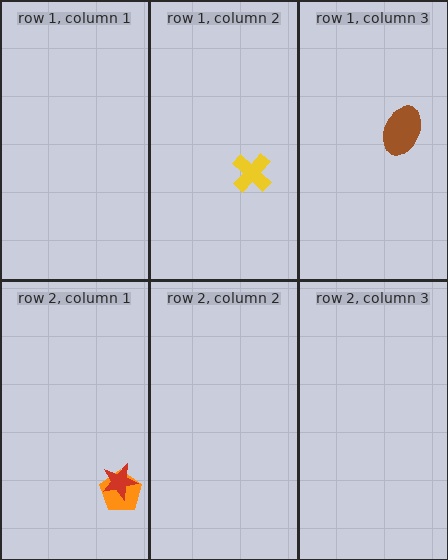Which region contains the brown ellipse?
The row 1, column 3 region.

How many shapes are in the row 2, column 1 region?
2.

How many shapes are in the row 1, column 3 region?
1.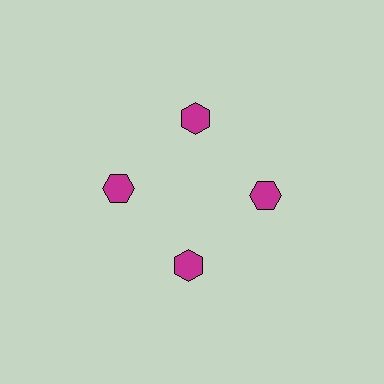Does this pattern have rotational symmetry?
Yes, this pattern has 4-fold rotational symmetry. It looks the same after rotating 90 degrees around the center.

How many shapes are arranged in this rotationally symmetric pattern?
There are 8 shapes, arranged in 4 groups of 2.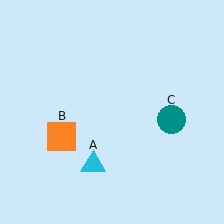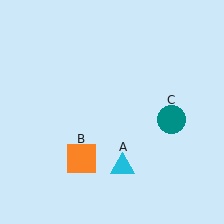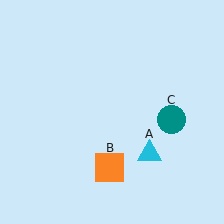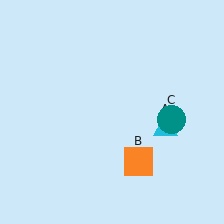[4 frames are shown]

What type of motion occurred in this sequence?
The cyan triangle (object A), orange square (object B) rotated counterclockwise around the center of the scene.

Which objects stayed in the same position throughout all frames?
Teal circle (object C) remained stationary.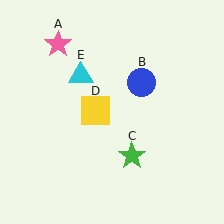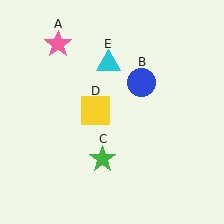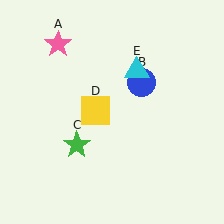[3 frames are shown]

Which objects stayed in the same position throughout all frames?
Pink star (object A) and blue circle (object B) and yellow square (object D) remained stationary.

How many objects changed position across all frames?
2 objects changed position: green star (object C), cyan triangle (object E).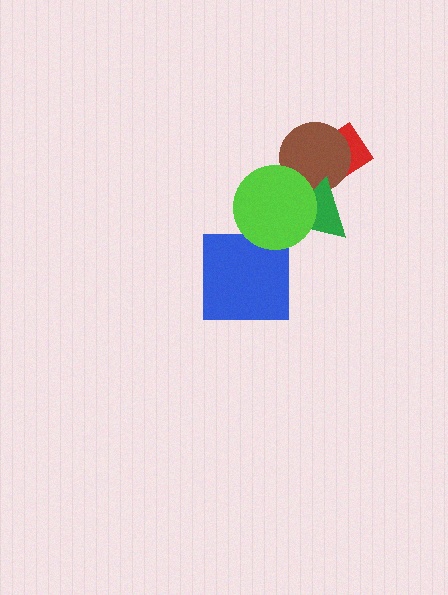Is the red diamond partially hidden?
Yes, it is partially covered by another shape.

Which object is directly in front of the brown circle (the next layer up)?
The green triangle is directly in front of the brown circle.